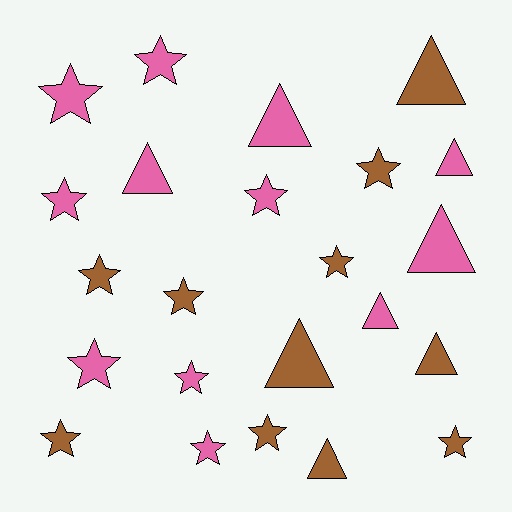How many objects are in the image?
There are 23 objects.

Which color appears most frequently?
Pink, with 12 objects.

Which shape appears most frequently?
Star, with 14 objects.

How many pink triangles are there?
There are 5 pink triangles.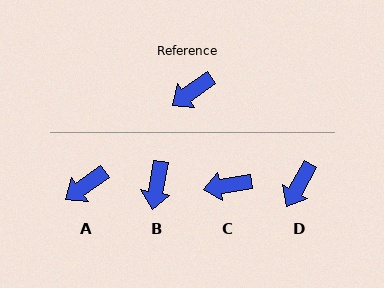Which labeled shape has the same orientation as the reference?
A.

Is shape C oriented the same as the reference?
No, it is off by about 26 degrees.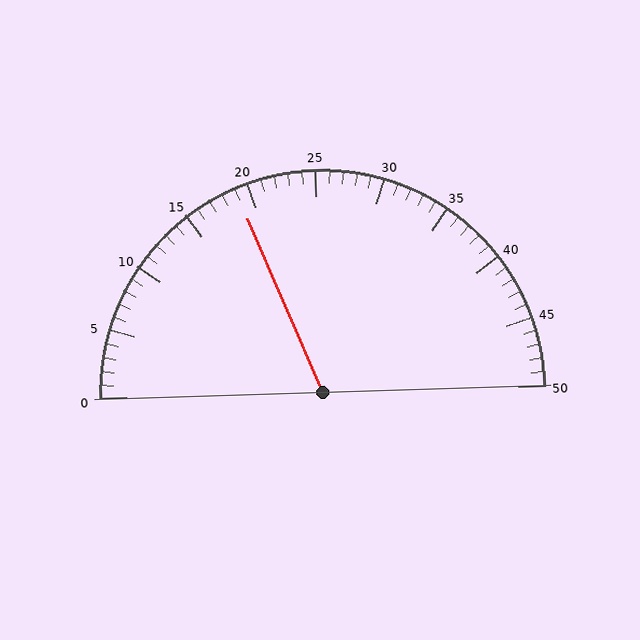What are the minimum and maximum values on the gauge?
The gauge ranges from 0 to 50.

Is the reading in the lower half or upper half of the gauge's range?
The reading is in the lower half of the range (0 to 50).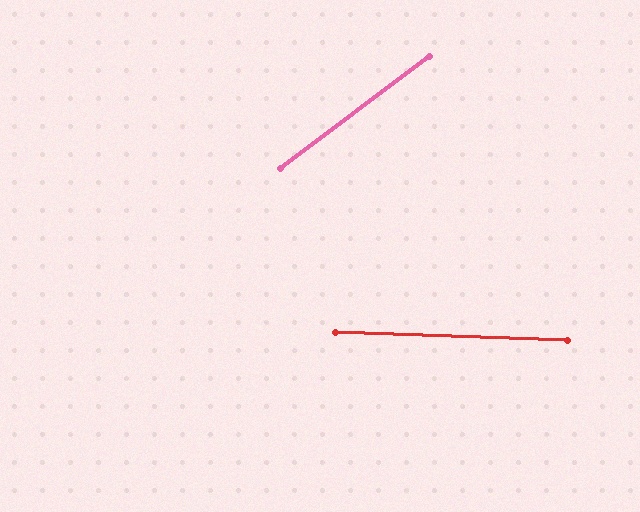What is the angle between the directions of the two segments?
Approximately 39 degrees.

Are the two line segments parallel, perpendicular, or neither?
Neither parallel nor perpendicular — they differ by about 39°.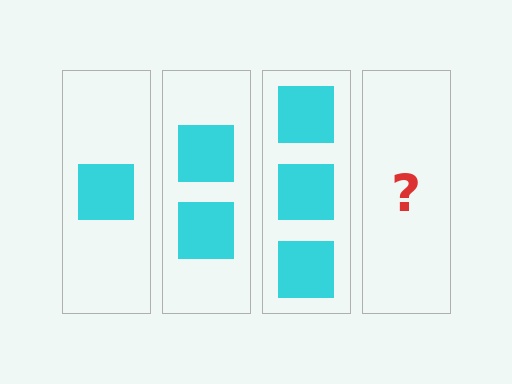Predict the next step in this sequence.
The next step is 4 squares.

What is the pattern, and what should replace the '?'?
The pattern is that each step adds one more square. The '?' should be 4 squares.